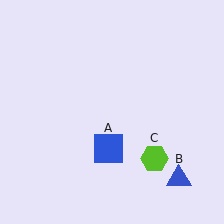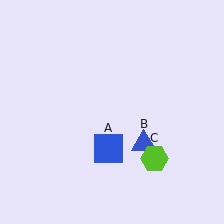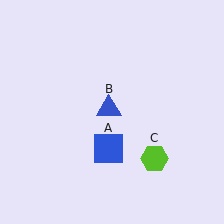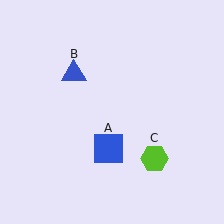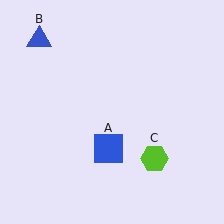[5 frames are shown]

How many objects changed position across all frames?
1 object changed position: blue triangle (object B).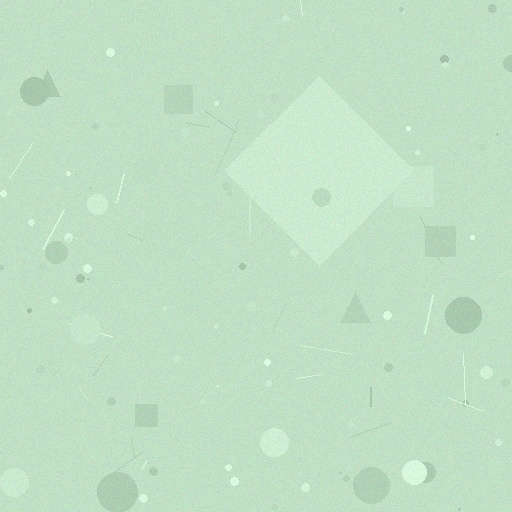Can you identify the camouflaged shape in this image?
The camouflaged shape is a diamond.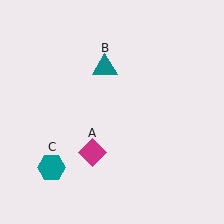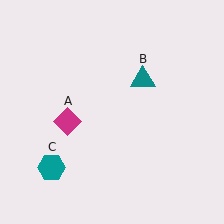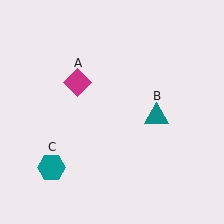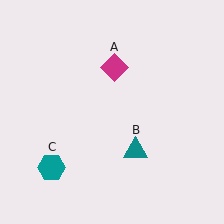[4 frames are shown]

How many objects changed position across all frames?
2 objects changed position: magenta diamond (object A), teal triangle (object B).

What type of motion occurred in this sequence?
The magenta diamond (object A), teal triangle (object B) rotated clockwise around the center of the scene.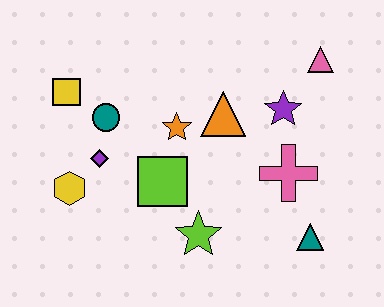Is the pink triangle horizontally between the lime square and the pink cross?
No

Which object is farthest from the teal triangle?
The yellow square is farthest from the teal triangle.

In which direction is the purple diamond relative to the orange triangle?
The purple diamond is to the left of the orange triangle.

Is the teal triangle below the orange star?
Yes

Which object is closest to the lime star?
The lime square is closest to the lime star.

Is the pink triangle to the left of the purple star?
No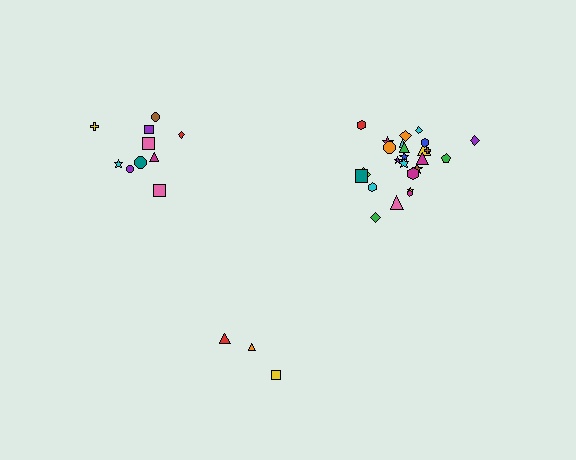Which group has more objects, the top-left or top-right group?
The top-right group.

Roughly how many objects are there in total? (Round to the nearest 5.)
Roughly 40 objects in total.